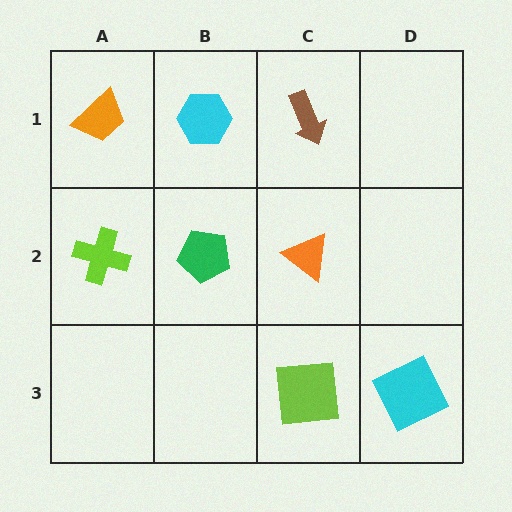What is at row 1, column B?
A cyan hexagon.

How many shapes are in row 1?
3 shapes.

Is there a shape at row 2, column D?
No, that cell is empty.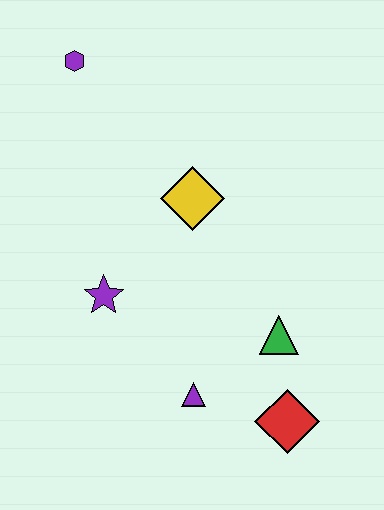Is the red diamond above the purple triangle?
No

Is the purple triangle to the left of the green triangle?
Yes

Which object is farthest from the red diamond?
The purple hexagon is farthest from the red diamond.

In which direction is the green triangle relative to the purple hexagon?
The green triangle is below the purple hexagon.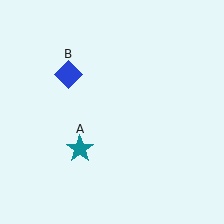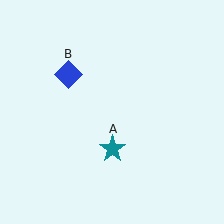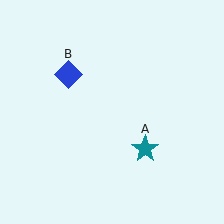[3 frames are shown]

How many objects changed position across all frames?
1 object changed position: teal star (object A).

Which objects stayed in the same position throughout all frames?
Blue diamond (object B) remained stationary.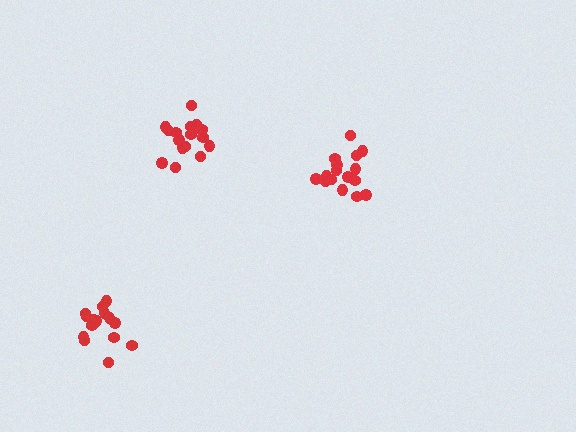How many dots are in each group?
Group 1: 17 dots, Group 2: 15 dots, Group 3: 17 dots (49 total).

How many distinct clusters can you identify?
There are 3 distinct clusters.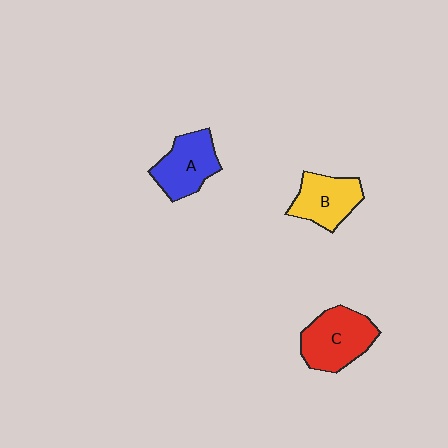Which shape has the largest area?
Shape C (red).